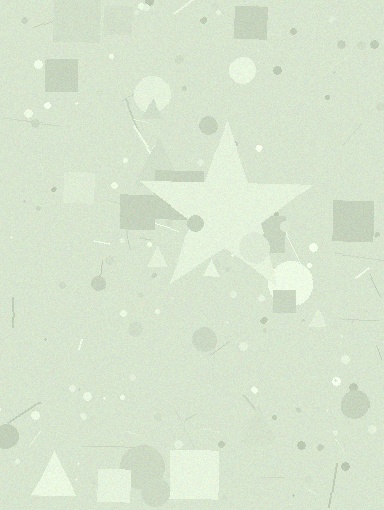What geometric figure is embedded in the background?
A star is embedded in the background.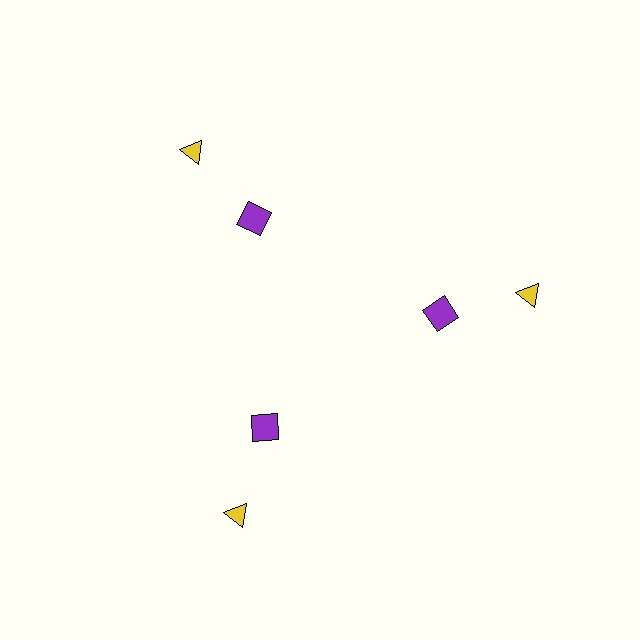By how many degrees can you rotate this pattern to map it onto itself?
The pattern maps onto itself every 120 degrees of rotation.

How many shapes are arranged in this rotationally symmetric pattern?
There are 6 shapes, arranged in 3 groups of 2.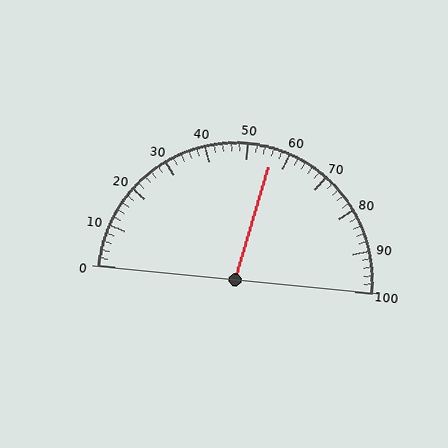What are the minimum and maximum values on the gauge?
The gauge ranges from 0 to 100.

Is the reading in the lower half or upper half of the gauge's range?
The reading is in the upper half of the range (0 to 100).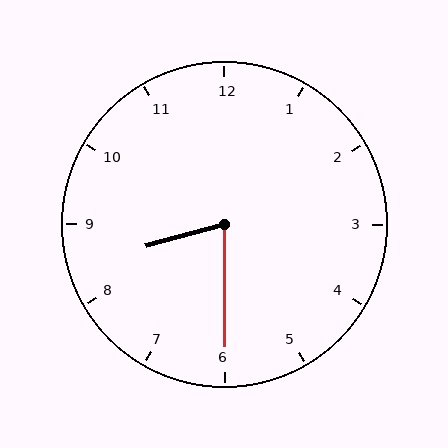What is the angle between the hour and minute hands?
Approximately 75 degrees.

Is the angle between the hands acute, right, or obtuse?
It is acute.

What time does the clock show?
8:30.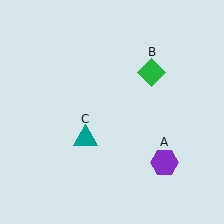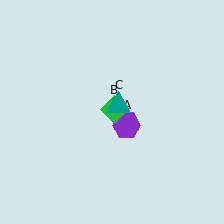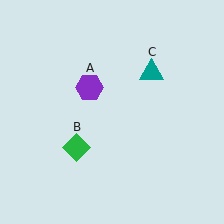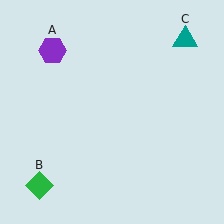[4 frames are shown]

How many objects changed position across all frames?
3 objects changed position: purple hexagon (object A), green diamond (object B), teal triangle (object C).